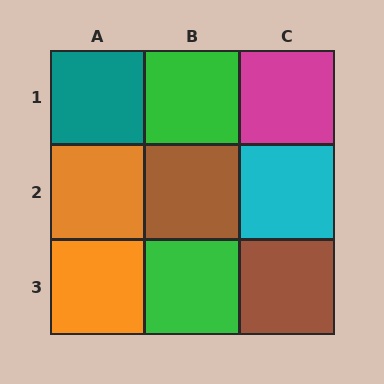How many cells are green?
2 cells are green.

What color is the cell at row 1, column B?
Green.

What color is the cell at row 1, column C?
Magenta.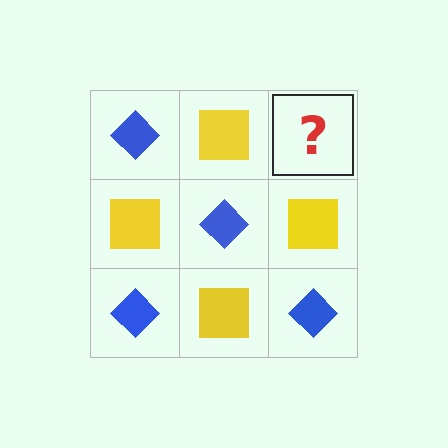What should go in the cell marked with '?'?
The missing cell should contain a blue diamond.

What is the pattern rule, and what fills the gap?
The rule is that it alternates blue diamond and yellow square in a checkerboard pattern. The gap should be filled with a blue diamond.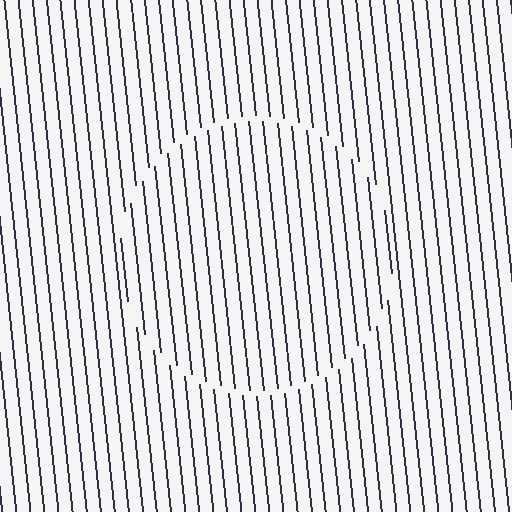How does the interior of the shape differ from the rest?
The interior of the shape contains the same grating, shifted by half a period — the contour is defined by the phase discontinuity where line-ends from the inner and outer gratings abut.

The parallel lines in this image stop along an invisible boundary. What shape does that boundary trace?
An illusory circle. The interior of the shape contains the same grating, shifted by half a period — the contour is defined by the phase discontinuity where line-ends from the inner and outer gratings abut.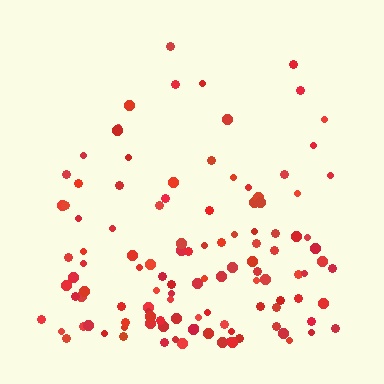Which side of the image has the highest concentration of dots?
The bottom.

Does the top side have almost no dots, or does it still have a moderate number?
Still a moderate number, just noticeably fewer than the bottom.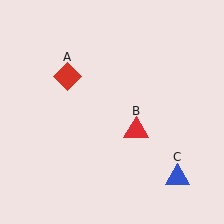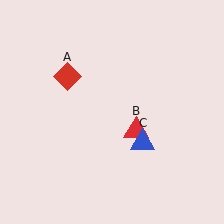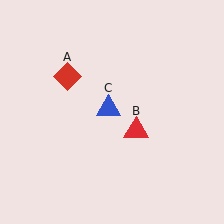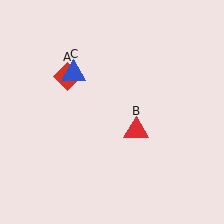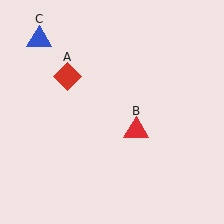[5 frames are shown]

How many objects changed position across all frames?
1 object changed position: blue triangle (object C).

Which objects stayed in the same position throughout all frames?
Red diamond (object A) and red triangle (object B) remained stationary.